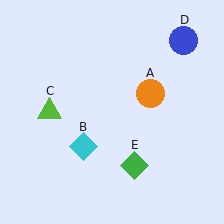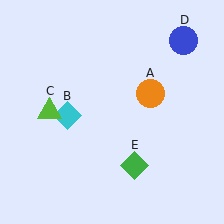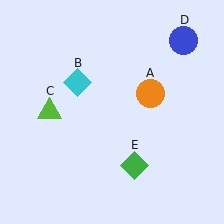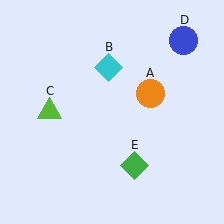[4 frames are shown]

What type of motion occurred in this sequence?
The cyan diamond (object B) rotated clockwise around the center of the scene.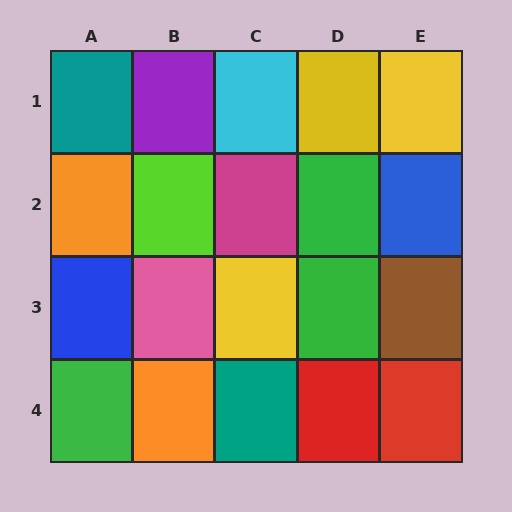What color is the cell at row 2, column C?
Magenta.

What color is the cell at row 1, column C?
Cyan.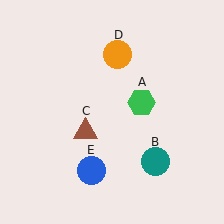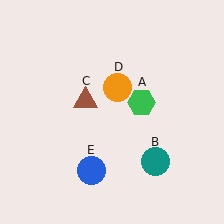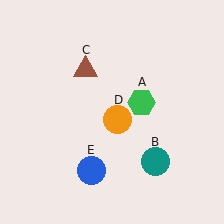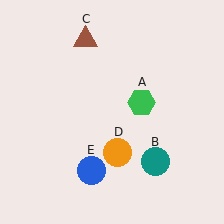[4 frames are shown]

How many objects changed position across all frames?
2 objects changed position: brown triangle (object C), orange circle (object D).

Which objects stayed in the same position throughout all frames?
Green hexagon (object A) and teal circle (object B) and blue circle (object E) remained stationary.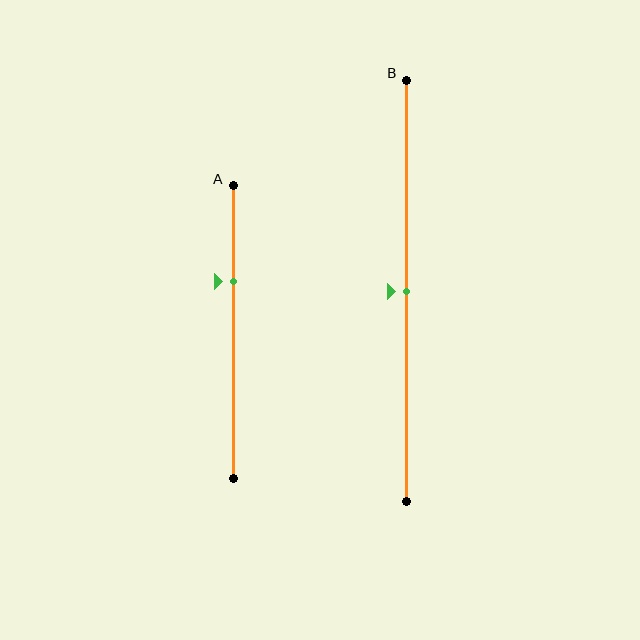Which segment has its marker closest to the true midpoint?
Segment B has its marker closest to the true midpoint.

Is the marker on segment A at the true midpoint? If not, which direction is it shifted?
No, the marker on segment A is shifted upward by about 17% of the segment length.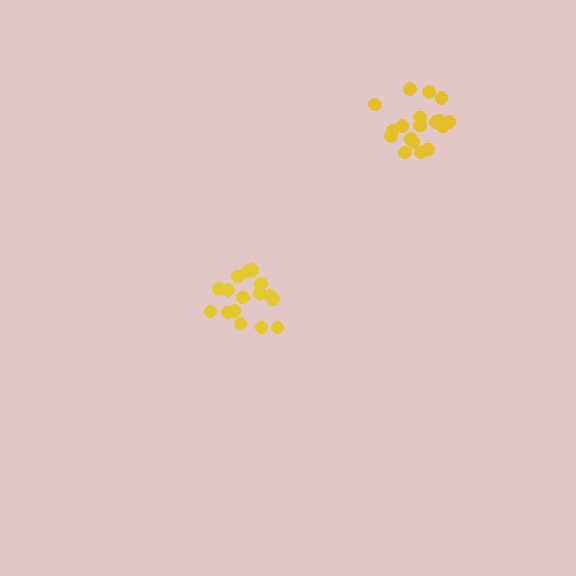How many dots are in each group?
Group 1: 18 dots, Group 2: 16 dots (34 total).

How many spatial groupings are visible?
There are 2 spatial groupings.